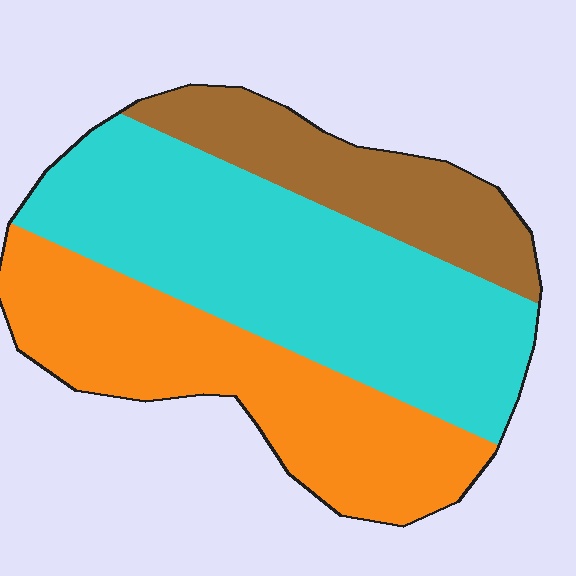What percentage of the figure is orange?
Orange takes up about one third (1/3) of the figure.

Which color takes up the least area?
Brown, at roughly 20%.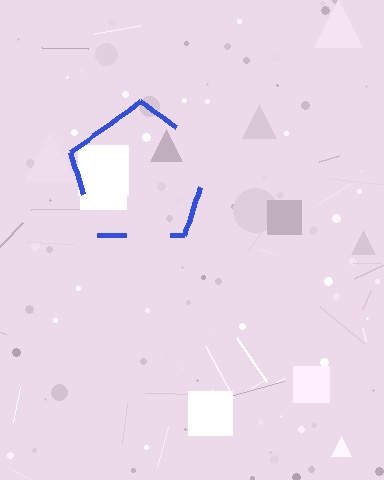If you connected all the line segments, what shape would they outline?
They would outline a pentagon.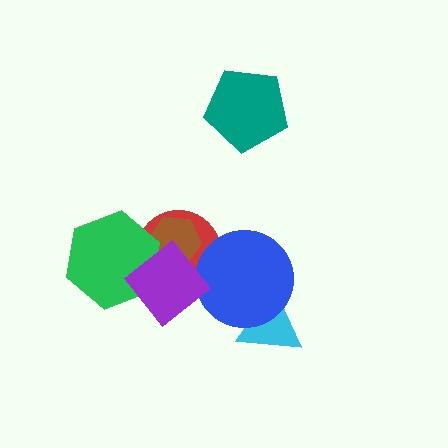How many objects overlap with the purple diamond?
4 objects overlap with the purple diamond.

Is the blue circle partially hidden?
Yes, it is partially covered by another shape.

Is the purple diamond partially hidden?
No, no other shape covers it.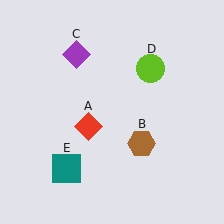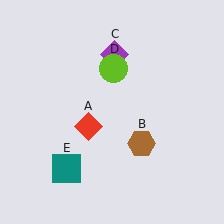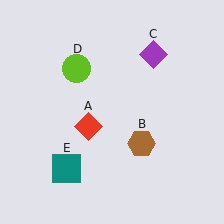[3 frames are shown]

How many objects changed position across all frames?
2 objects changed position: purple diamond (object C), lime circle (object D).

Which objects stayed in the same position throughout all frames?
Red diamond (object A) and brown hexagon (object B) and teal square (object E) remained stationary.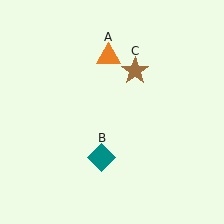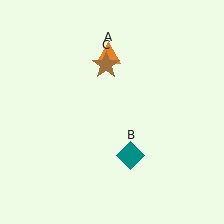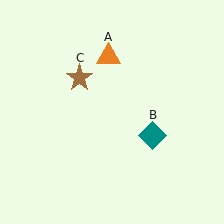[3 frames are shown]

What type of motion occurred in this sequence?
The teal diamond (object B), brown star (object C) rotated counterclockwise around the center of the scene.